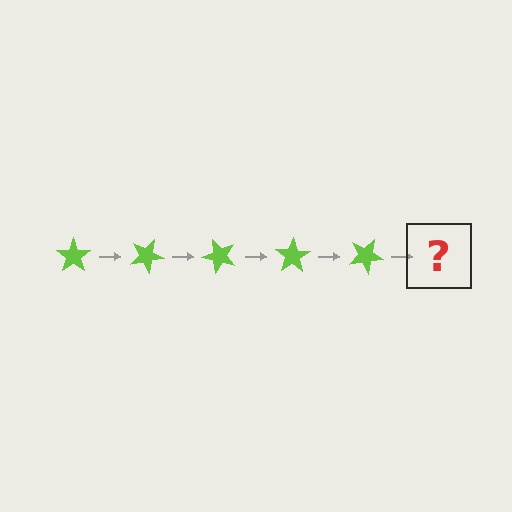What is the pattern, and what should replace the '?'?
The pattern is that the star rotates 25 degrees each step. The '?' should be a lime star rotated 125 degrees.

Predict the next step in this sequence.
The next step is a lime star rotated 125 degrees.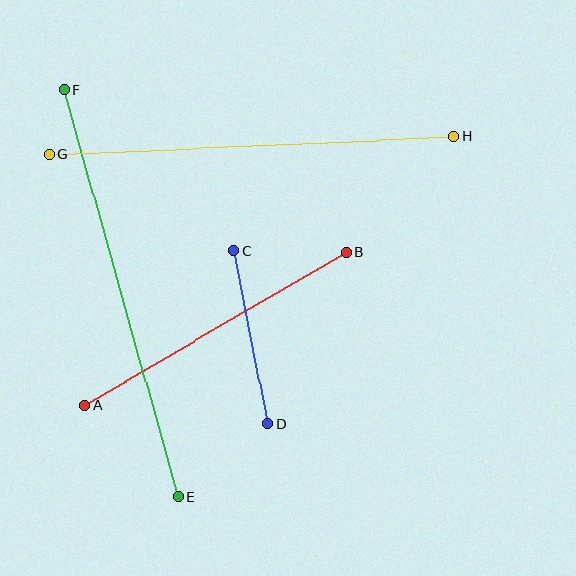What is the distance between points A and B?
The distance is approximately 303 pixels.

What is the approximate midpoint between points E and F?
The midpoint is at approximately (121, 293) pixels.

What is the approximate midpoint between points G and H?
The midpoint is at approximately (252, 145) pixels.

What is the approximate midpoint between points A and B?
The midpoint is at approximately (215, 329) pixels.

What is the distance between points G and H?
The distance is approximately 405 pixels.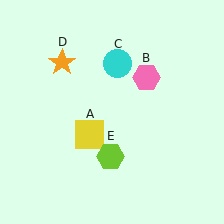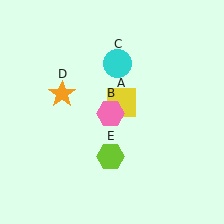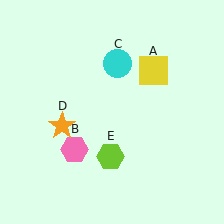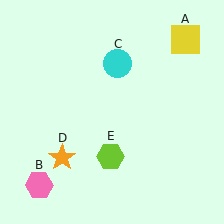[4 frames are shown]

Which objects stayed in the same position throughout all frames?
Cyan circle (object C) and lime hexagon (object E) remained stationary.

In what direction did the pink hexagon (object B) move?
The pink hexagon (object B) moved down and to the left.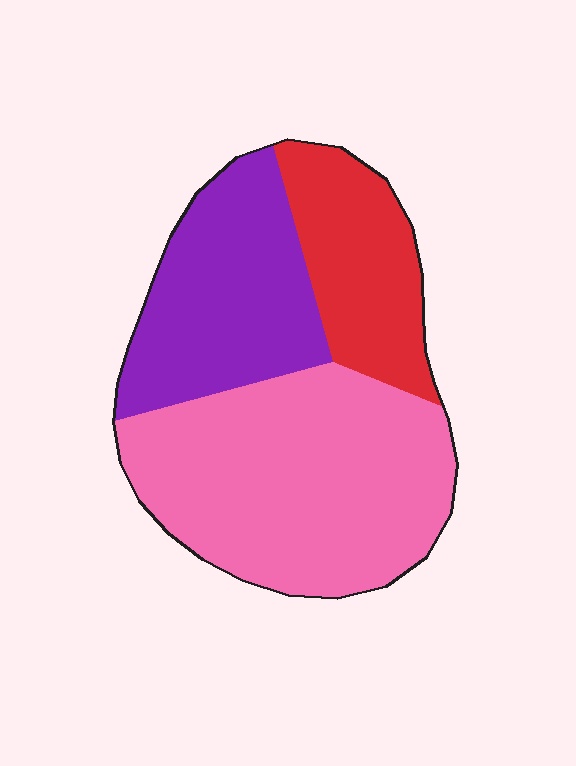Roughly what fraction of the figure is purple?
Purple takes up about one third (1/3) of the figure.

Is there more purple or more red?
Purple.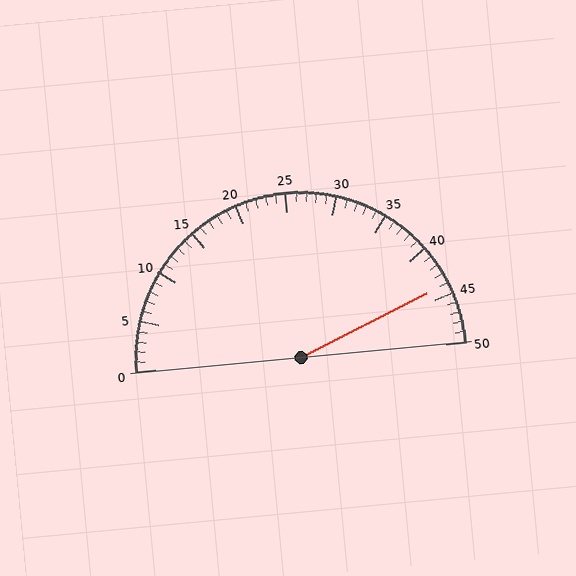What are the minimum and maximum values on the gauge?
The gauge ranges from 0 to 50.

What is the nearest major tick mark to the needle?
The nearest major tick mark is 45.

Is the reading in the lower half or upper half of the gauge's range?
The reading is in the upper half of the range (0 to 50).